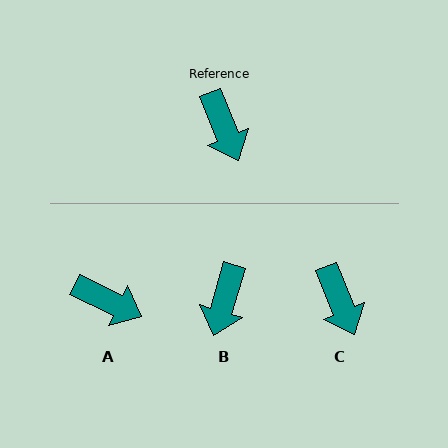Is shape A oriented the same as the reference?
No, it is off by about 42 degrees.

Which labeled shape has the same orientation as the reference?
C.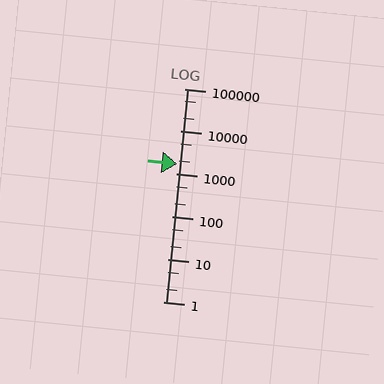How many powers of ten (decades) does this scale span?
The scale spans 5 decades, from 1 to 100000.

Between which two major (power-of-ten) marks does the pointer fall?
The pointer is between 1000 and 10000.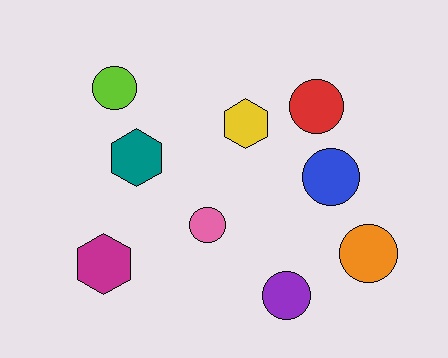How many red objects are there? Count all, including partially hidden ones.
There is 1 red object.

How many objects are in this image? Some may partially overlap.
There are 9 objects.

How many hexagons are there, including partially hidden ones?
There are 3 hexagons.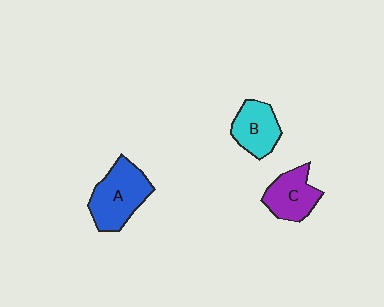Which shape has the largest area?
Shape A (blue).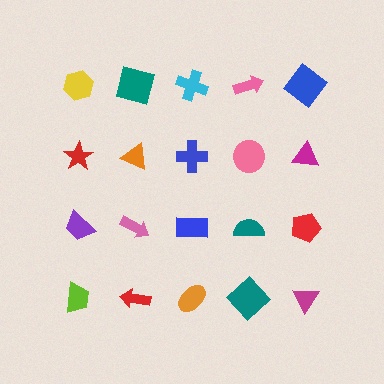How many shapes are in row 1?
5 shapes.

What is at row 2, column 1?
A red star.